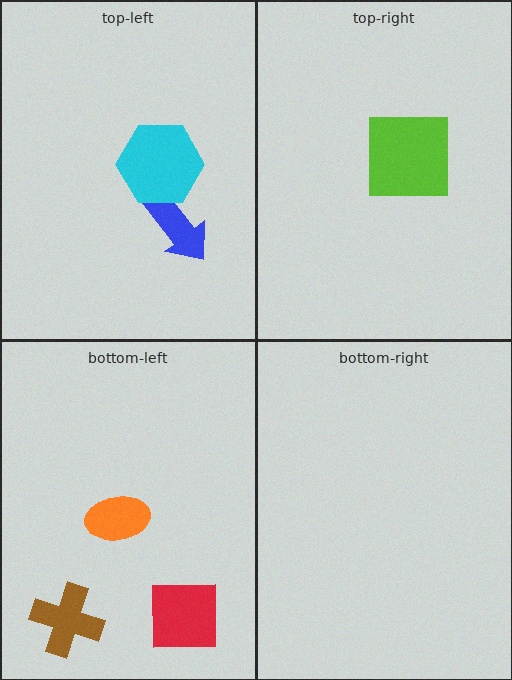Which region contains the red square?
The bottom-left region.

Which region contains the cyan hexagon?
The top-left region.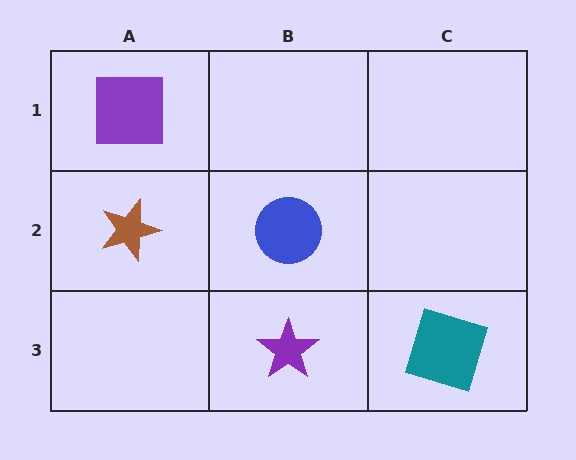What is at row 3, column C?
A teal square.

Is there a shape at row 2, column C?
No, that cell is empty.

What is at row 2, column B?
A blue circle.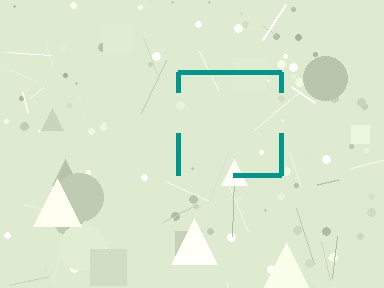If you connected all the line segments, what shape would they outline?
They would outline a square.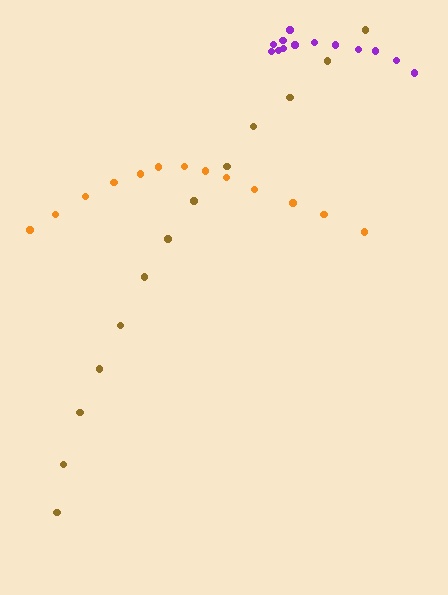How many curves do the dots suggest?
There are 3 distinct paths.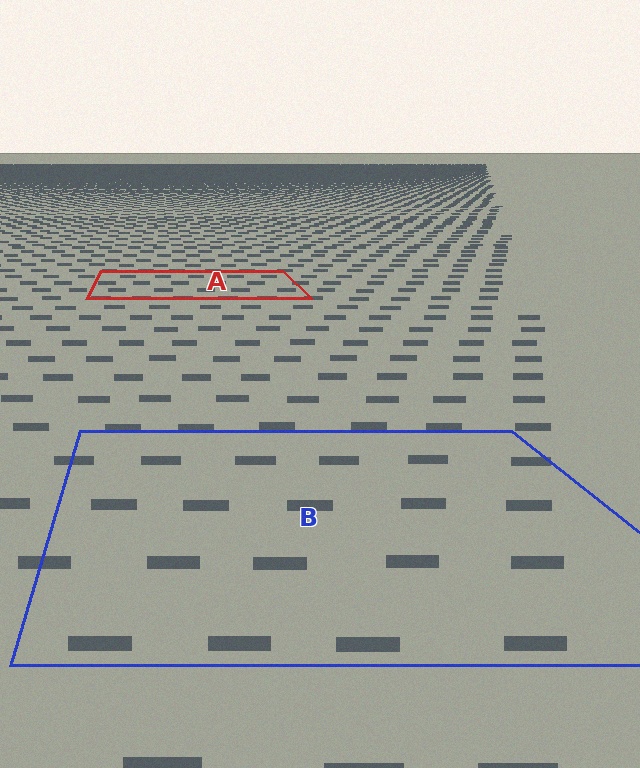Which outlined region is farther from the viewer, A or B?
Region A is farther from the viewer — the texture elements inside it appear smaller and more densely packed.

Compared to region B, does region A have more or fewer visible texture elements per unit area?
Region A has more texture elements per unit area — they are packed more densely because it is farther away.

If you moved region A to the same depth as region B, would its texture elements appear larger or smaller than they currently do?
They would appear larger. At a closer depth, the same texture elements are projected at a bigger on-screen size.